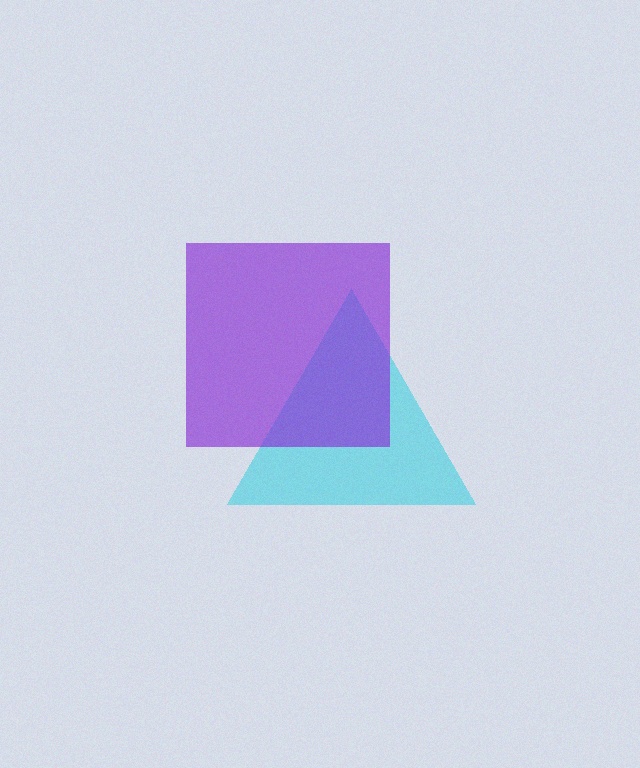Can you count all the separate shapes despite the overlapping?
Yes, there are 2 separate shapes.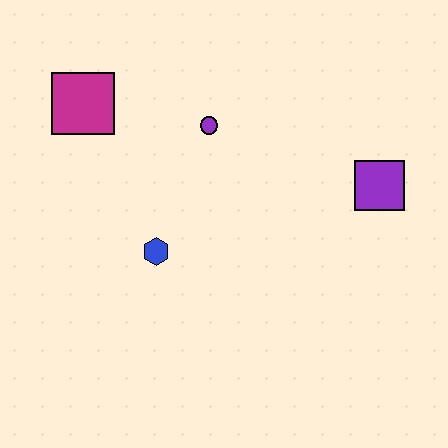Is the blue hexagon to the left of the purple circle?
Yes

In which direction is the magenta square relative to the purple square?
The magenta square is to the left of the purple square.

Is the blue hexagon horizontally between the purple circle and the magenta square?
Yes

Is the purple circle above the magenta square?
No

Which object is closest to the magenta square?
The purple circle is closest to the magenta square.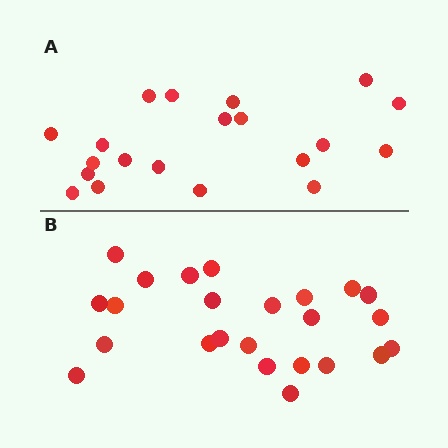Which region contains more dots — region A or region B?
Region B (the bottom region) has more dots.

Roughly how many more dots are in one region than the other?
Region B has about 4 more dots than region A.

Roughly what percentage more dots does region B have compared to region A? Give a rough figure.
About 20% more.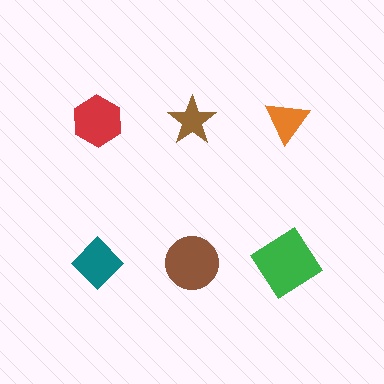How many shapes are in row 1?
3 shapes.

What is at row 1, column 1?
A red hexagon.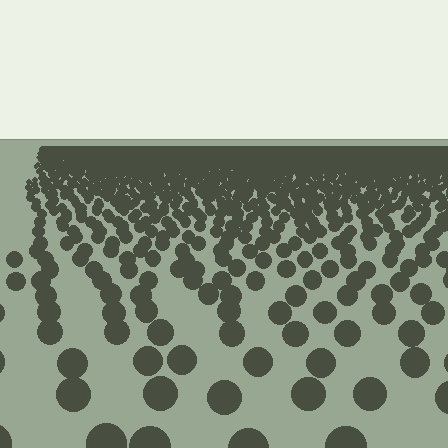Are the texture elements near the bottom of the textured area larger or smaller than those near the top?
Larger. Near the bottom, elements are closer to the viewer and appear at a bigger on-screen size.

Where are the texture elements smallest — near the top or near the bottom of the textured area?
Near the top.